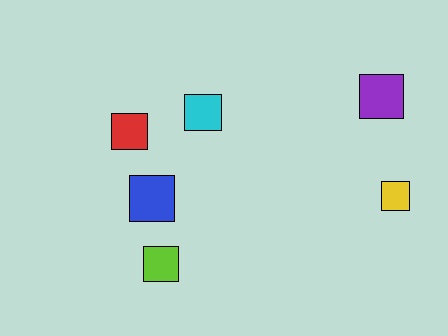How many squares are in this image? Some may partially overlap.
There are 6 squares.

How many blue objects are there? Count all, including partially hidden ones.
There is 1 blue object.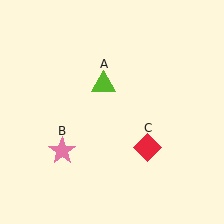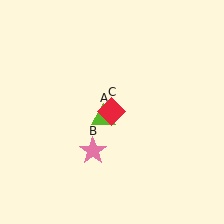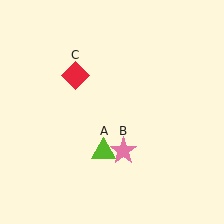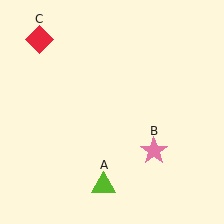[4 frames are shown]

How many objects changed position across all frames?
3 objects changed position: lime triangle (object A), pink star (object B), red diamond (object C).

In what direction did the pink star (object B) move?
The pink star (object B) moved right.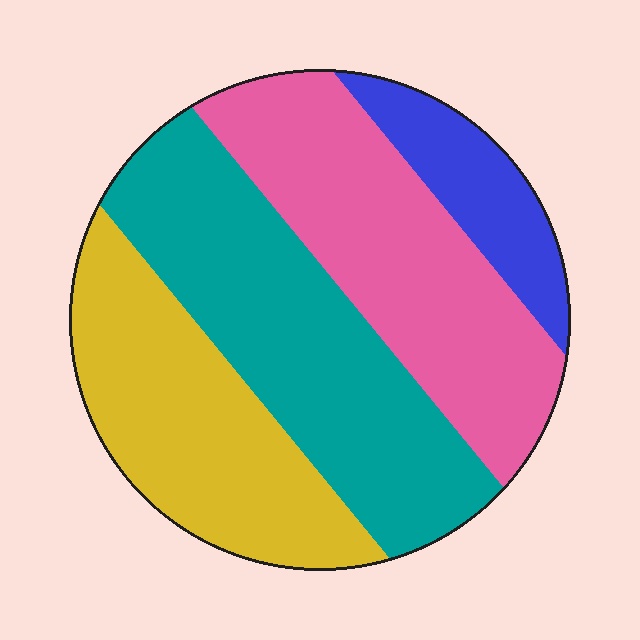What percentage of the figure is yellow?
Yellow takes up between a sixth and a third of the figure.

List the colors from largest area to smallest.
From largest to smallest: teal, pink, yellow, blue.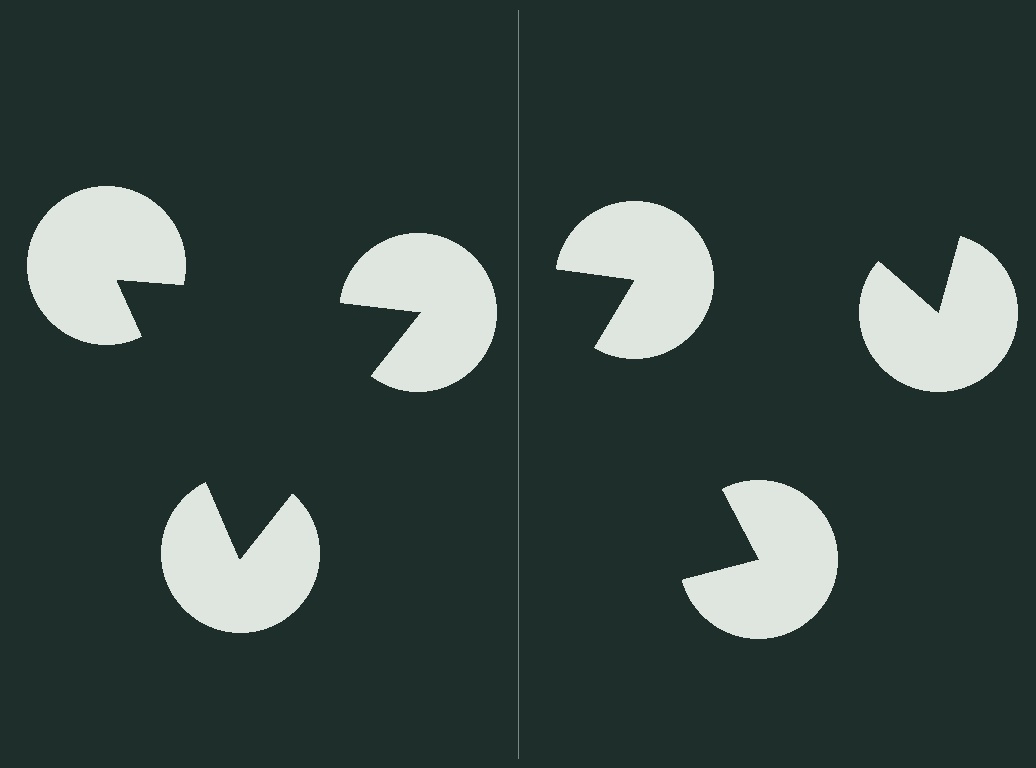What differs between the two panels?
The pac-man discs are positioned identically on both sides; only the wedge orientations differ. On the left they align to a triangle; on the right they are misaligned.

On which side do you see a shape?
An illusory triangle appears on the left side. On the right side the wedge cuts are rotated, so no coherent shape forms.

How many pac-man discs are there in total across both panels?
6 — 3 on each side.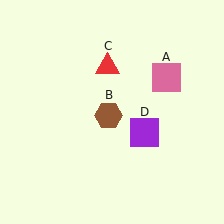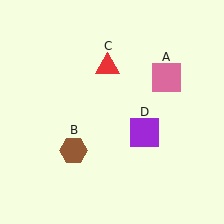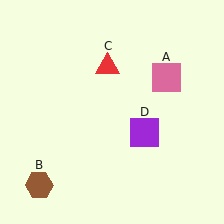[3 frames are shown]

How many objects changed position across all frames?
1 object changed position: brown hexagon (object B).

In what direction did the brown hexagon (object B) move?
The brown hexagon (object B) moved down and to the left.